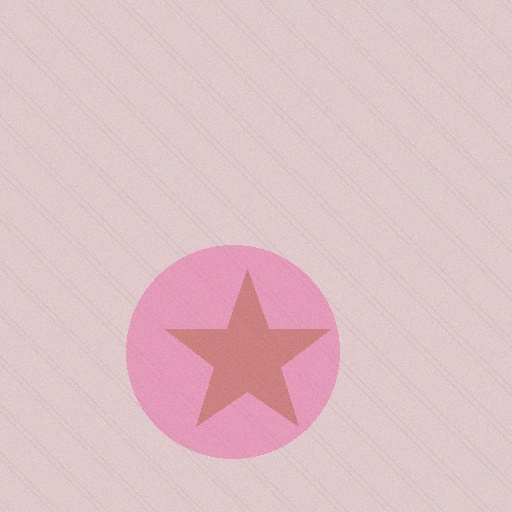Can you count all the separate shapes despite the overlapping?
Yes, there are 2 separate shapes.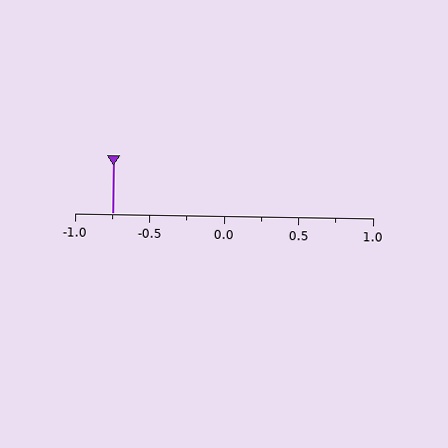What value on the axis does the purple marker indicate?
The marker indicates approximately -0.75.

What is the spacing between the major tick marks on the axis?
The major ticks are spaced 0.5 apart.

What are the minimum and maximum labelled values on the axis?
The axis runs from -1.0 to 1.0.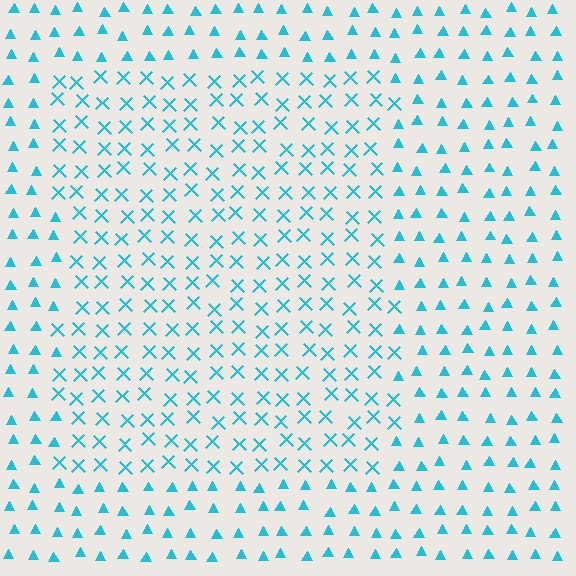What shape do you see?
I see a rectangle.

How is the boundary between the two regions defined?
The boundary is defined by a change in element shape: X marks inside vs. triangles outside. All elements share the same color and spacing.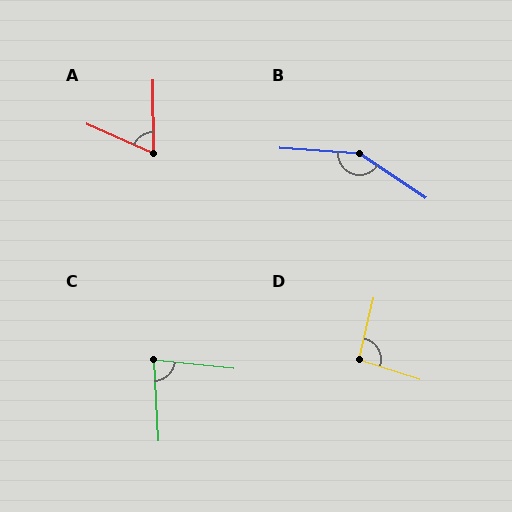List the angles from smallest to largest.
A (65°), C (81°), D (95°), B (150°).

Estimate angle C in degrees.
Approximately 81 degrees.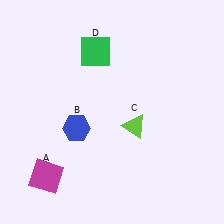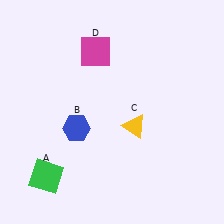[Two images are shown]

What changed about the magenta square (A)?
In Image 1, A is magenta. In Image 2, it changed to green.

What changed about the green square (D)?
In Image 1, D is green. In Image 2, it changed to magenta.